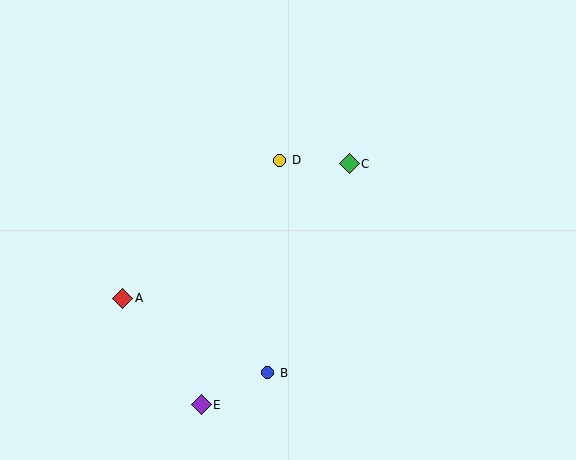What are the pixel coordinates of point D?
Point D is at (280, 160).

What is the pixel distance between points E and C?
The distance between E and C is 283 pixels.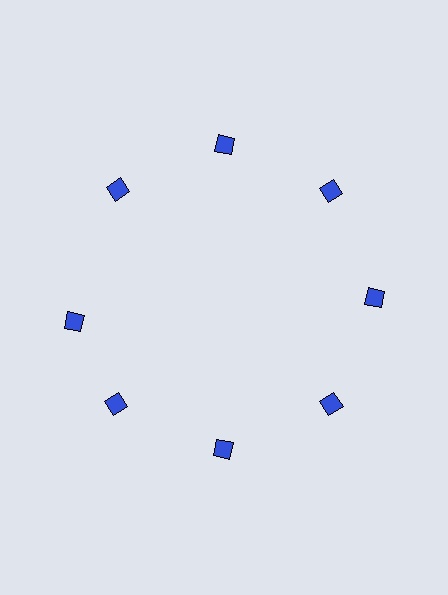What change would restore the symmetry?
The symmetry would be restored by rotating it back into even spacing with its neighbors so that all 8 diamonds sit at equal angles and equal distance from the center.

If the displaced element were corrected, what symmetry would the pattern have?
It would have 8-fold rotational symmetry — the pattern would map onto itself every 45 degrees.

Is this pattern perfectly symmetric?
No. The 8 blue diamonds are arranged in a ring, but one element near the 9 o'clock position is rotated out of alignment along the ring, breaking the 8-fold rotational symmetry.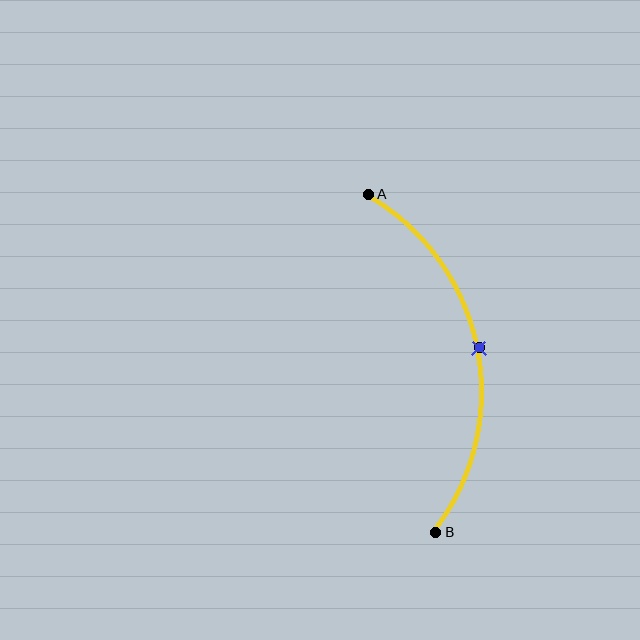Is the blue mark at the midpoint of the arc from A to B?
Yes. The blue mark lies on the arc at equal arc-length from both A and B — it is the arc midpoint.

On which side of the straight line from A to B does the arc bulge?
The arc bulges to the right of the straight line connecting A and B.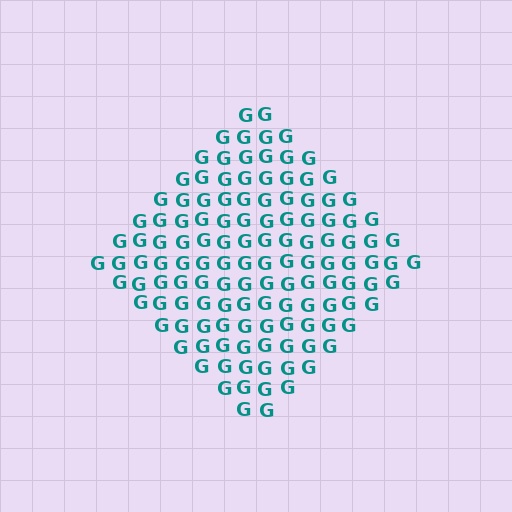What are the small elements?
The small elements are letter G's.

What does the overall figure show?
The overall figure shows a diamond.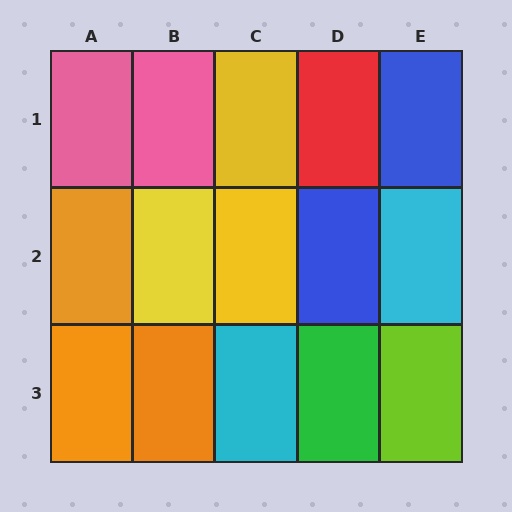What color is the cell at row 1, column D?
Red.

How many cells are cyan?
2 cells are cyan.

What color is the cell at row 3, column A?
Orange.